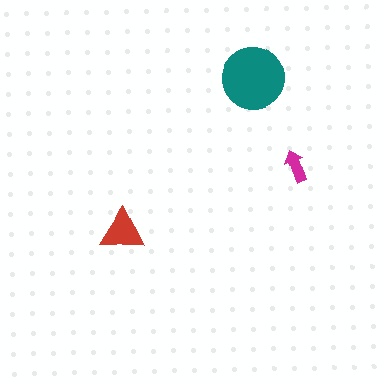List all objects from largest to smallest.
The teal circle, the red triangle, the magenta arrow.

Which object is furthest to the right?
The magenta arrow is rightmost.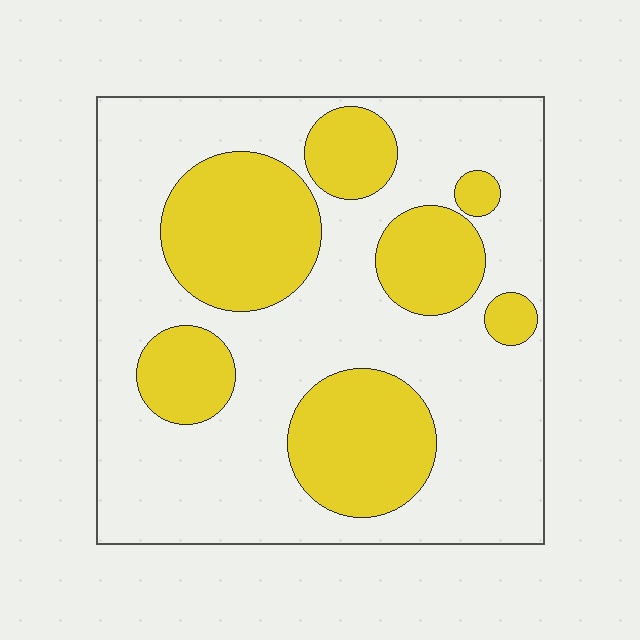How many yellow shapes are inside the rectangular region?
7.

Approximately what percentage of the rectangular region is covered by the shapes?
Approximately 35%.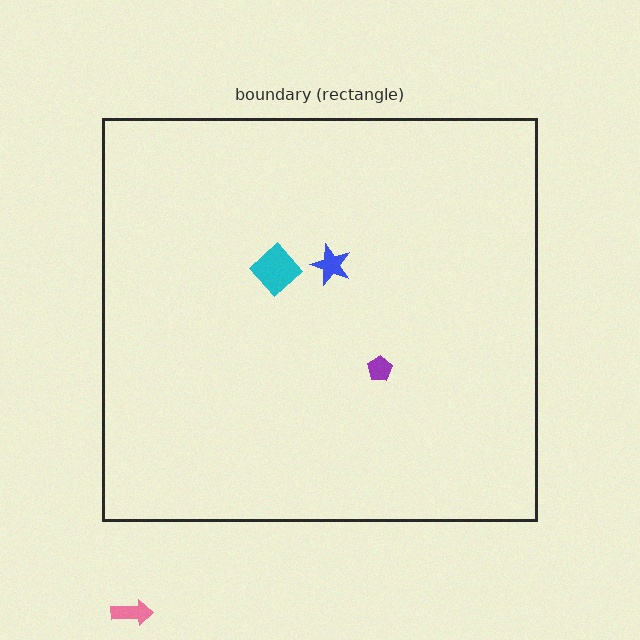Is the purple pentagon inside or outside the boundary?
Inside.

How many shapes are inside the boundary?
3 inside, 1 outside.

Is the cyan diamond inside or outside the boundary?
Inside.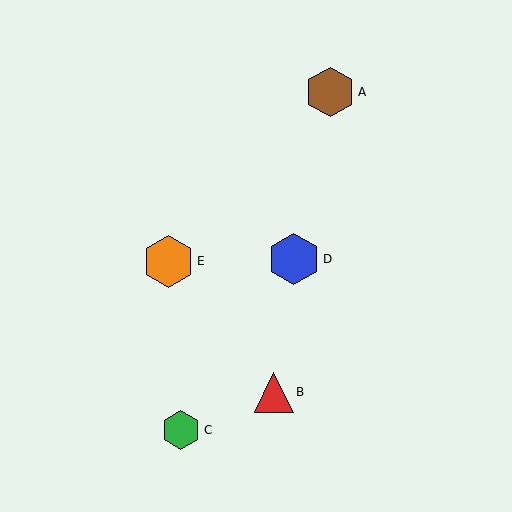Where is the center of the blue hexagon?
The center of the blue hexagon is at (294, 259).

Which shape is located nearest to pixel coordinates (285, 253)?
The blue hexagon (labeled D) at (294, 259) is nearest to that location.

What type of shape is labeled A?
Shape A is a brown hexagon.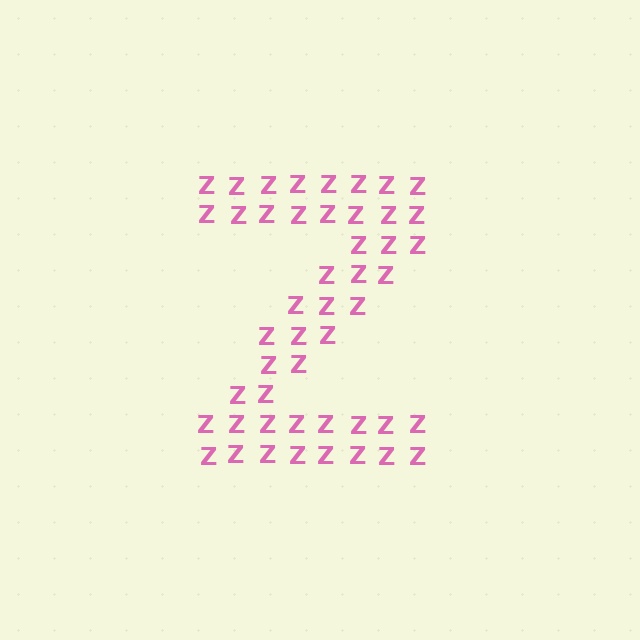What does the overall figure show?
The overall figure shows the letter Z.